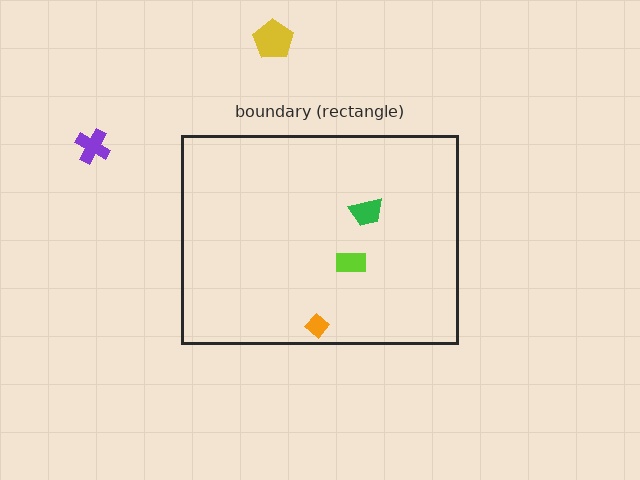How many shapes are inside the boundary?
3 inside, 2 outside.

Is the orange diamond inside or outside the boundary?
Inside.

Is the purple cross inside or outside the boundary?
Outside.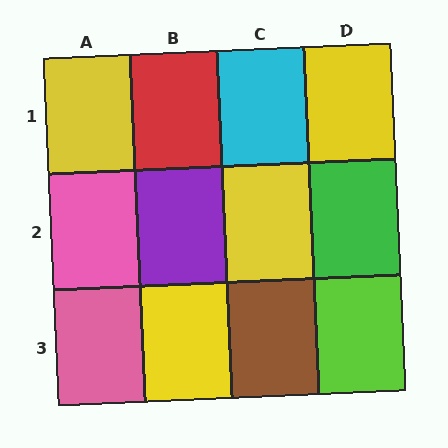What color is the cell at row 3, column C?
Brown.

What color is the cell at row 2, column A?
Pink.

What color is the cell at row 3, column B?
Yellow.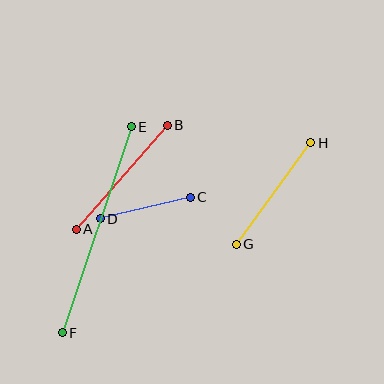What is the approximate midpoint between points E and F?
The midpoint is at approximately (97, 230) pixels.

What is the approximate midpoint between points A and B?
The midpoint is at approximately (122, 177) pixels.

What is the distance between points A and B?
The distance is approximately 138 pixels.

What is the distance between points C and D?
The distance is approximately 93 pixels.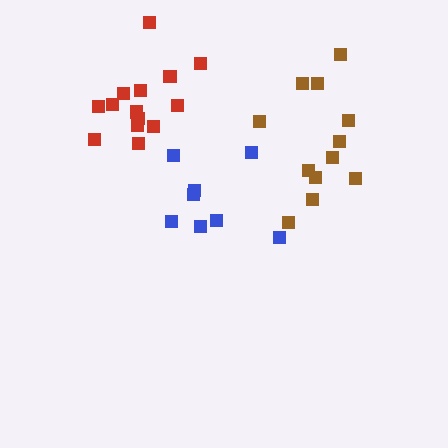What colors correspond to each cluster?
The clusters are colored: blue, red, brown.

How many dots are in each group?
Group 1: 8 dots, Group 2: 14 dots, Group 3: 12 dots (34 total).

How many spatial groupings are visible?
There are 3 spatial groupings.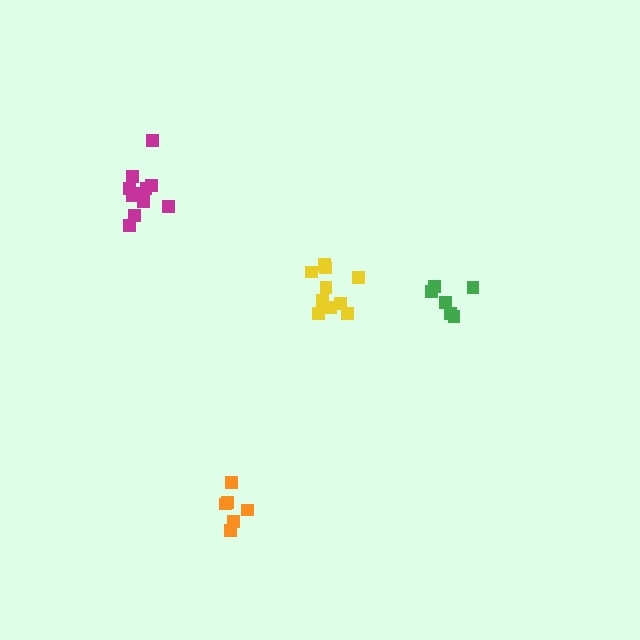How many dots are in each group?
Group 1: 10 dots, Group 2: 6 dots, Group 3: 6 dots, Group 4: 11 dots (33 total).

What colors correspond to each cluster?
The clusters are colored: yellow, orange, green, magenta.